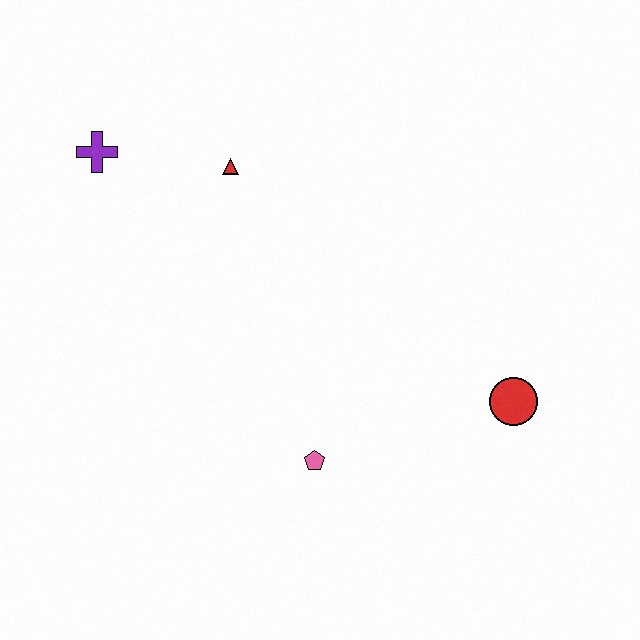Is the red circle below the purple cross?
Yes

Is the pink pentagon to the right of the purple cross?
Yes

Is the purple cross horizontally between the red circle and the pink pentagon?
No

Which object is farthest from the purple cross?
The red circle is farthest from the purple cross.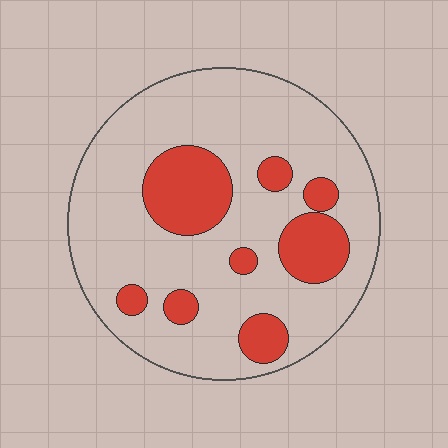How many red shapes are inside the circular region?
8.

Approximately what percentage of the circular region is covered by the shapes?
Approximately 20%.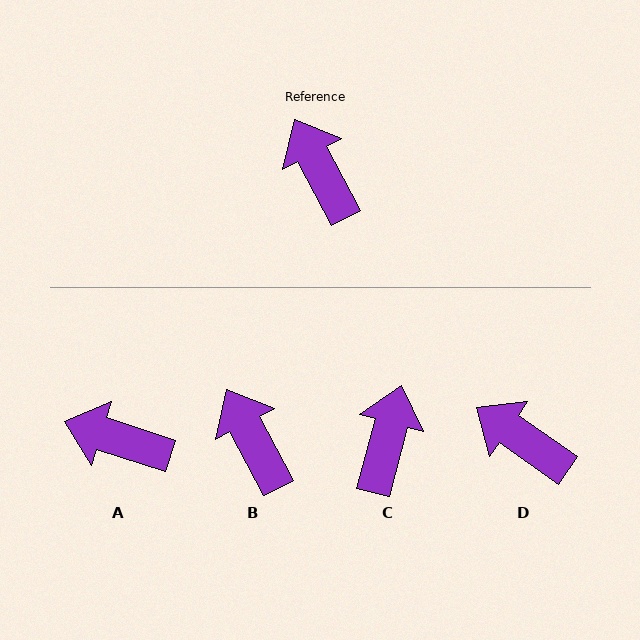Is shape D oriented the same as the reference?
No, it is off by about 27 degrees.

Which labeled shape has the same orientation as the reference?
B.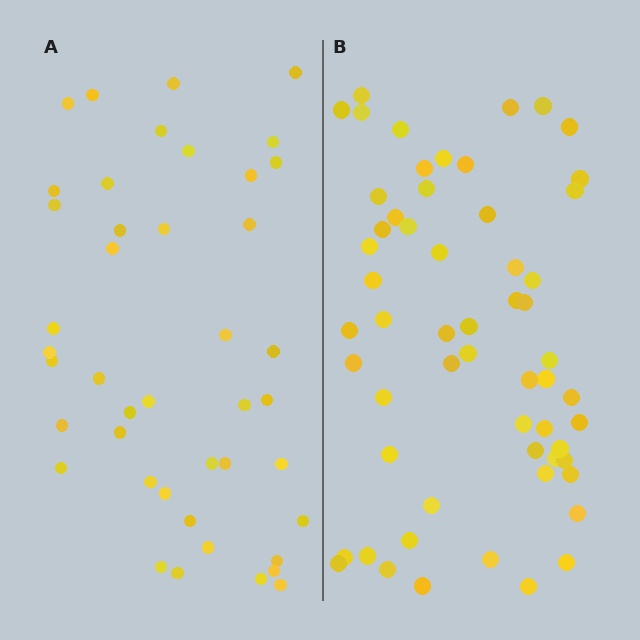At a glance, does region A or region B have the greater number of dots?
Region B (the right region) has more dots.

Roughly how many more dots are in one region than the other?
Region B has approximately 15 more dots than region A.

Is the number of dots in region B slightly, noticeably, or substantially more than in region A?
Region B has noticeably more, but not dramatically so. The ratio is roughly 1.3 to 1.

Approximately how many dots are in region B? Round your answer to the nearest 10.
About 60 dots. (The exact count is 58, which rounds to 60.)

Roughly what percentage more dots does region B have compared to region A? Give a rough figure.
About 35% more.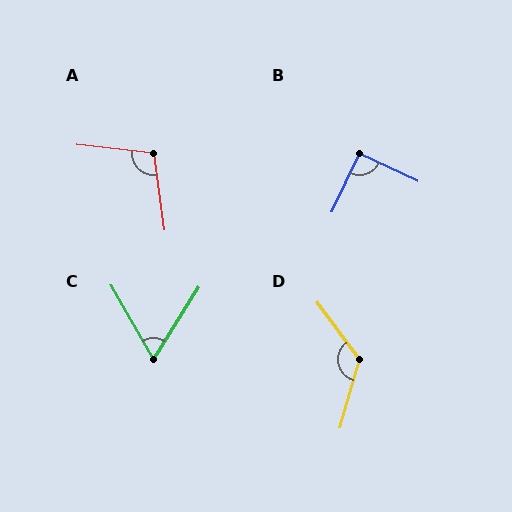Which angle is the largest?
D, at approximately 127 degrees.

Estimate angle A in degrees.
Approximately 104 degrees.